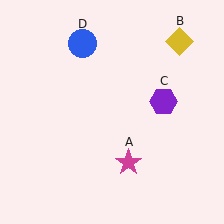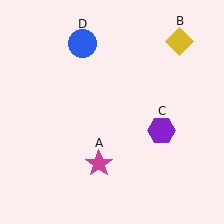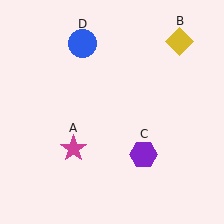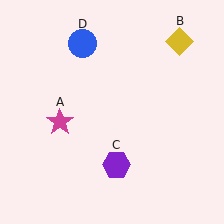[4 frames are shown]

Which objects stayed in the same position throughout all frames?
Yellow diamond (object B) and blue circle (object D) remained stationary.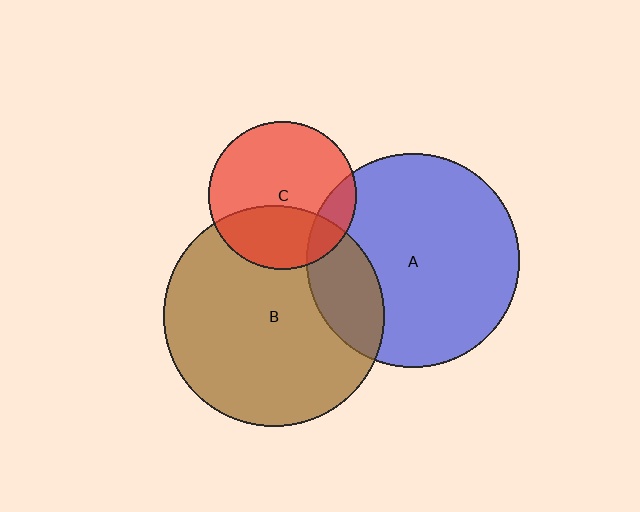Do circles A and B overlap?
Yes.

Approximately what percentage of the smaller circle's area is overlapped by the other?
Approximately 20%.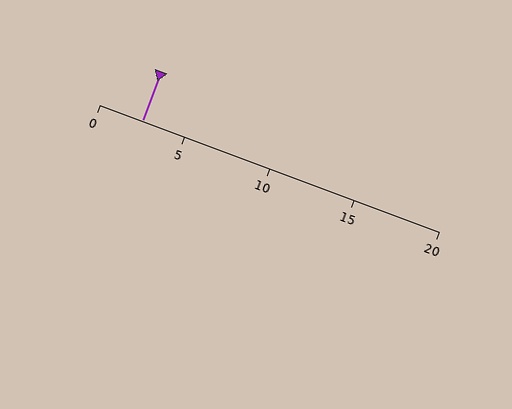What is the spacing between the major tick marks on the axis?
The major ticks are spaced 5 apart.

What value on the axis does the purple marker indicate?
The marker indicates approximately 2.5.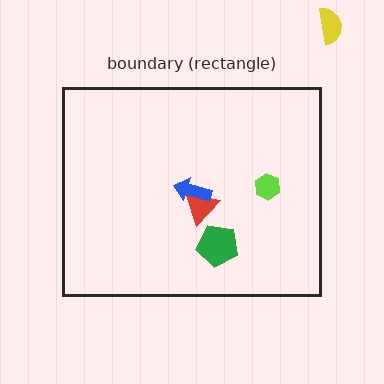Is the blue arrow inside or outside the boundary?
Inside.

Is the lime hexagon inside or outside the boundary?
Inside.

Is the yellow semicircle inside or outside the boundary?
Outside.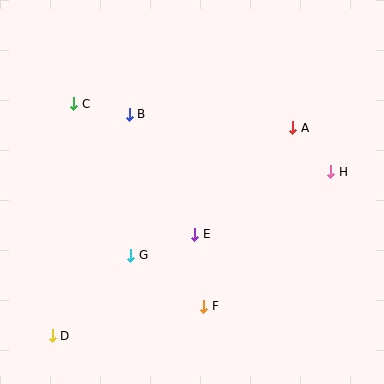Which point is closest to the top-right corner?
Point A is closest to the top-right corner.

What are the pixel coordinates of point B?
Point B is at (129, 114).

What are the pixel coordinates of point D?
Point D is at (52, 336).